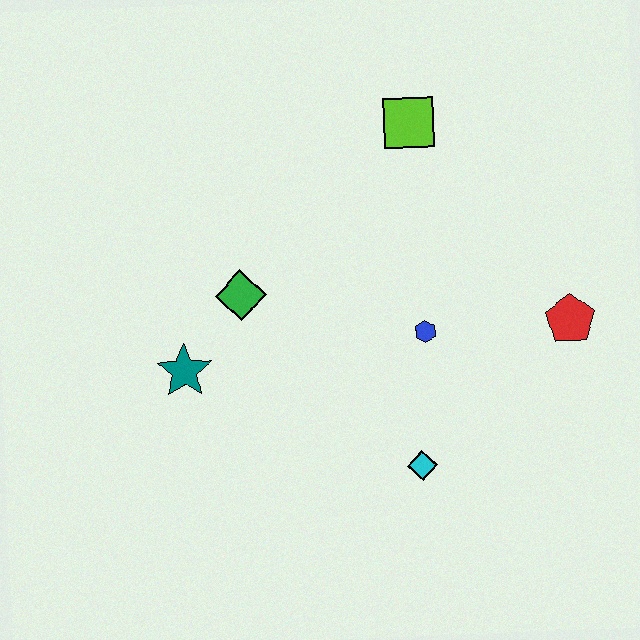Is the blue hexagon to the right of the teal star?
Yes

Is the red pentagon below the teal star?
No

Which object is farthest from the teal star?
The red pentagon is farthest from the teal star.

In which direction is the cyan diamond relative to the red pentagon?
The cyan diamond is to the left of the red pentagon.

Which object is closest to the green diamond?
The teal star is closest to the green diamond.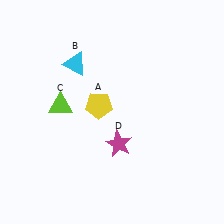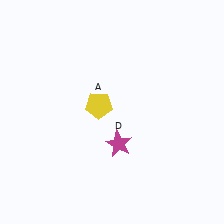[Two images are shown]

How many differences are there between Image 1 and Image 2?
There are 2 differences between the two images.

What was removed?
The cyan triangle (B), the lime triangle (C) were removed in Image 2.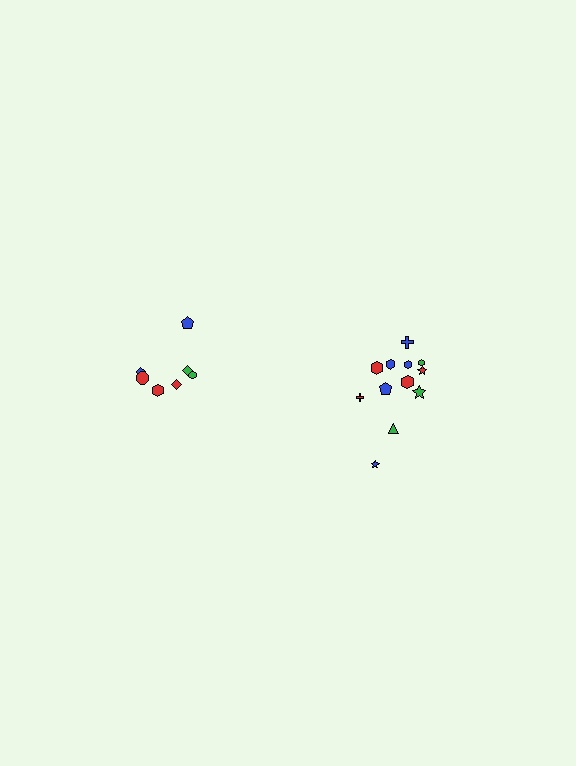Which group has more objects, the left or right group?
The right group.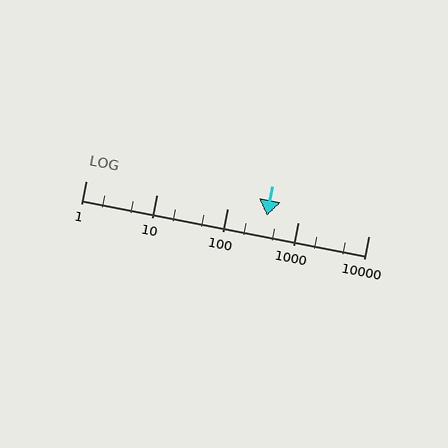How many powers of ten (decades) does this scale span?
The scale spans 4 decades, from 1 to 10000.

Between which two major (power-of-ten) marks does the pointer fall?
The pointer is between 100 and 1000.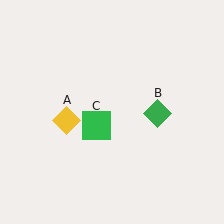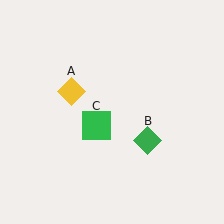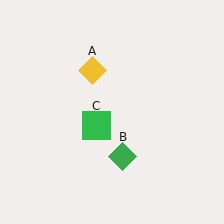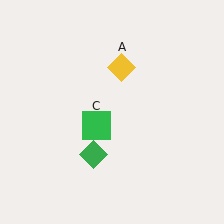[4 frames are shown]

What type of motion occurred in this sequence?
The yellow diamond (object A), green diamond (object B) rotated clockwise around the center of the scene.